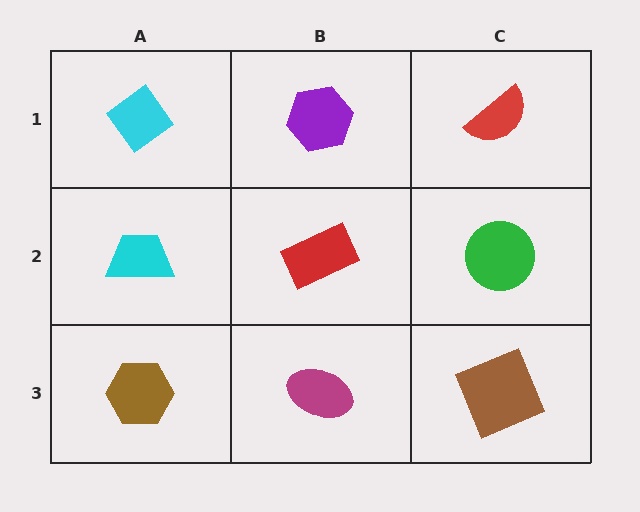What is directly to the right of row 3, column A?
A magenta ellipse.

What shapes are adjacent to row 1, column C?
A green circle (row 2, column C), a purple hexagon (row 1, column B).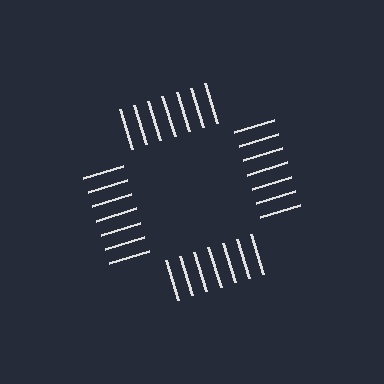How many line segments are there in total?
28 — 7 along each of the 4 edges.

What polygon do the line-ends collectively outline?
An illusory square — the line segments terminate on its edges but no continuous stroke is drawn.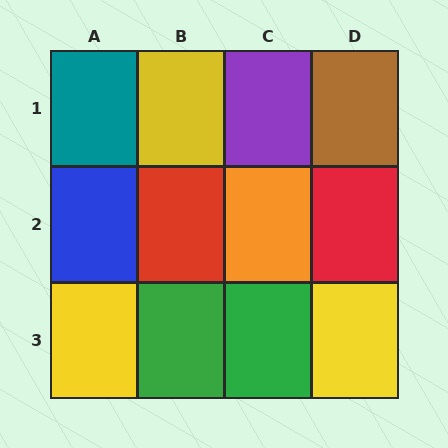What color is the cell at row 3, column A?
Yellow.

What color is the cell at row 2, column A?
Blue.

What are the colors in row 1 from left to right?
Teal, yellow, purple, brown.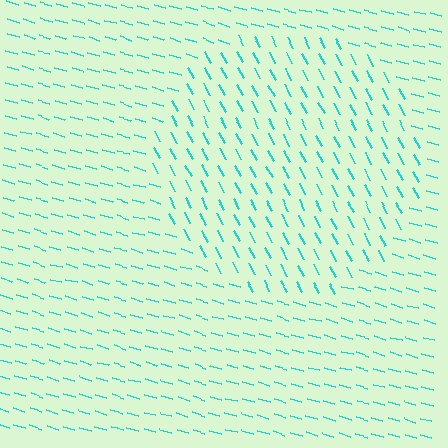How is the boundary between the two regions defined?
The boundary is defined purely by a change in line orientation (approximately 45 degrees difference). All lines are the same color and thickness.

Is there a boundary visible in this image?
Yes, there is a texture boundary formed by a change in line orientation.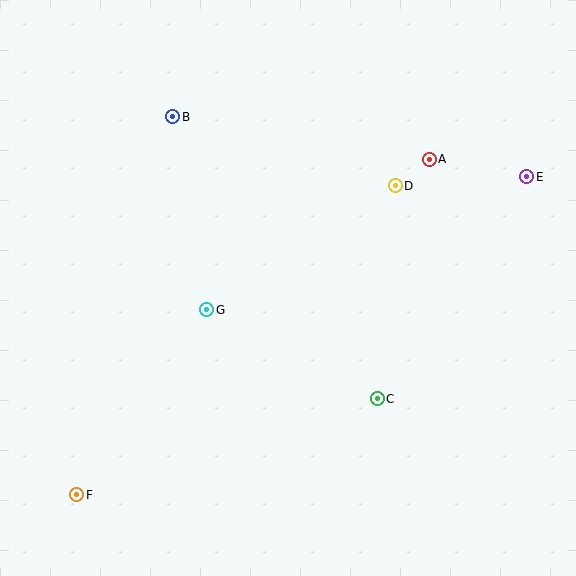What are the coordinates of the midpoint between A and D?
The midpoint between A and D is at (412, 173).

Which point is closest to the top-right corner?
Point E is closest to the top-right corner.